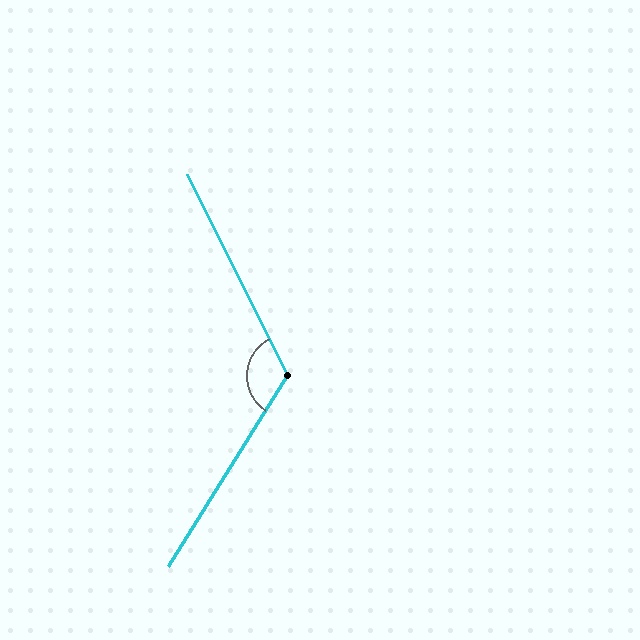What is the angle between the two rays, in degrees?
Approximately 122 degrees.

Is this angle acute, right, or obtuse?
It is obtuse.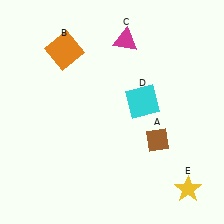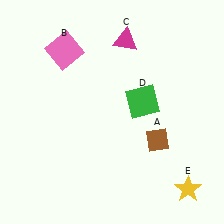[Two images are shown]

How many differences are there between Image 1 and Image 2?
There are 2 differences between the two images.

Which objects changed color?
B changed from orange to pink. D changed from cyan to green.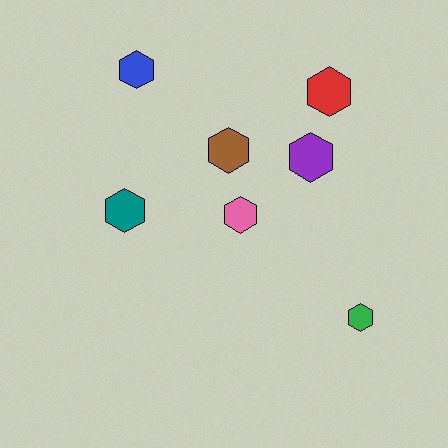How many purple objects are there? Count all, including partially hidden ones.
There is 1 purple object.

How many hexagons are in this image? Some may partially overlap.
There are 7 hexagons.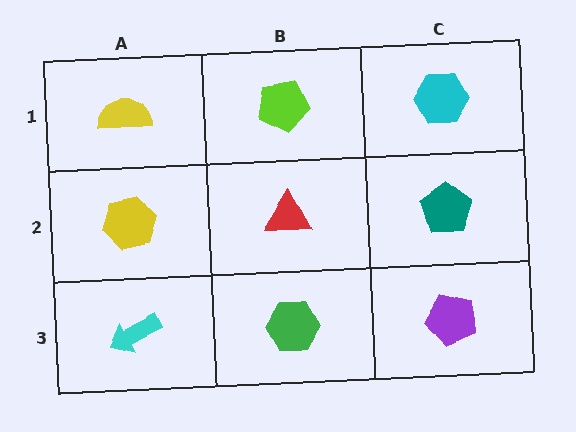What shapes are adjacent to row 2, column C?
A cyan hexagon (row 1, column C), a purple pentagon (row 3, column C), a red triangle (row 2, column B).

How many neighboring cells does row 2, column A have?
3.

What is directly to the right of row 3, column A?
A green hexagon.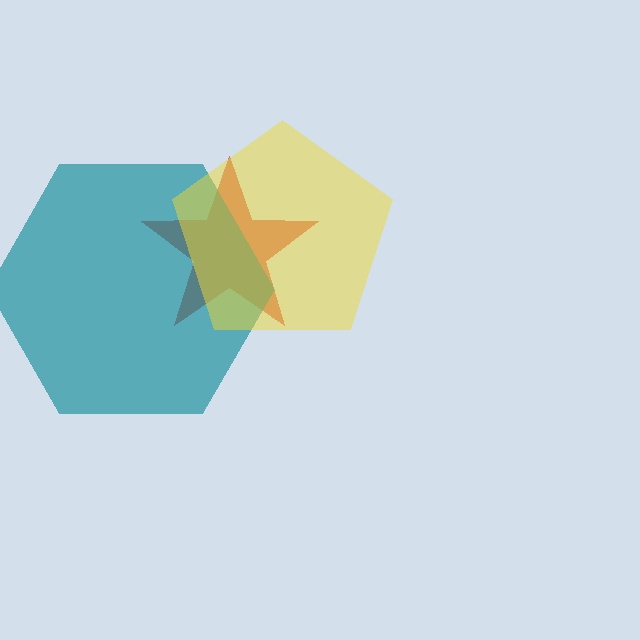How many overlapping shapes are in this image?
There are 3 overlapping shapes in the image.